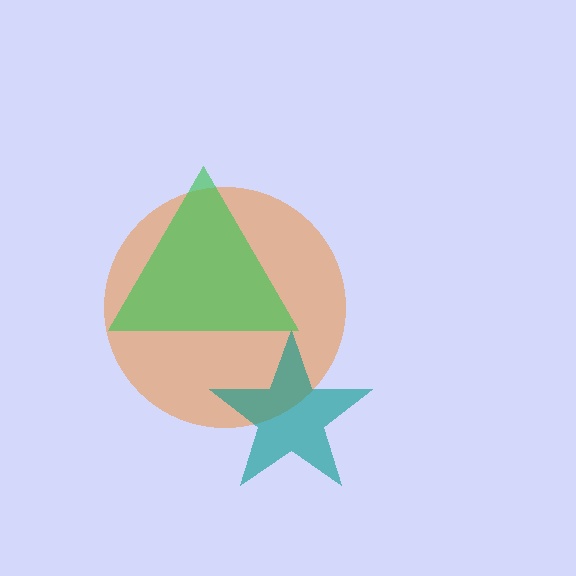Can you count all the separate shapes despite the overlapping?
Yes, there are 3 separate shapes.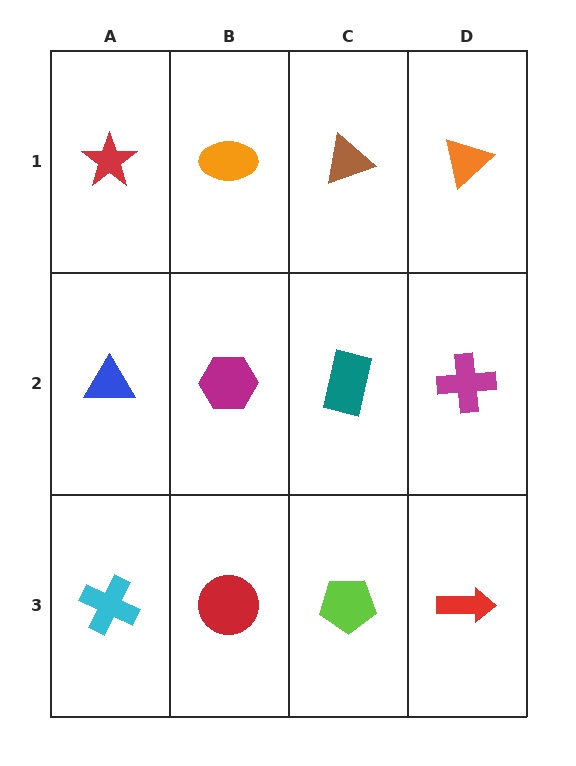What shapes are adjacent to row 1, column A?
A blue triangle (row 2, column A), an orange ellipse (row 1, column B).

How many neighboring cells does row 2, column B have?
4.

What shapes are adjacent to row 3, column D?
A magenta cross (row 2, column D), a lime pentagon (row 3, column C).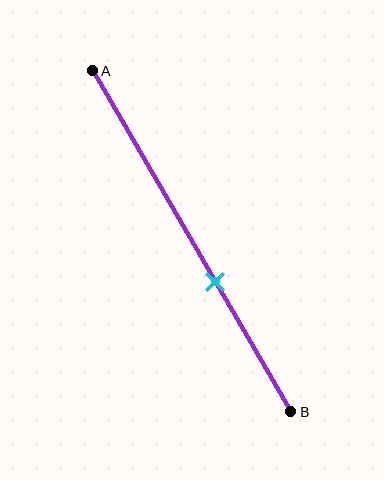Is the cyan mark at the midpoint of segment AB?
No, the mark is at about 60% from A, not at the 50% midpoint.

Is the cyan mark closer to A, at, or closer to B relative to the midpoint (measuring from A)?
The cyan mark is closer to point B than the midpoint of segment AB.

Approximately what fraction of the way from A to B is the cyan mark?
The cyan mark is approximately 60% of the way from A to B.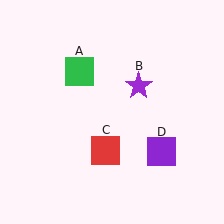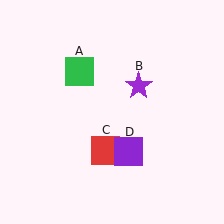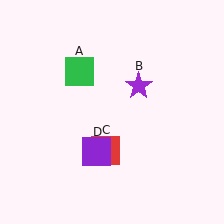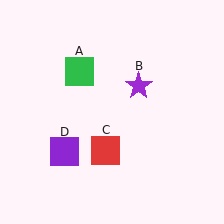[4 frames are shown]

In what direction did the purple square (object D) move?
The purple square (object D) moved left.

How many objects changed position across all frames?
1 object changed position: purple square (object D).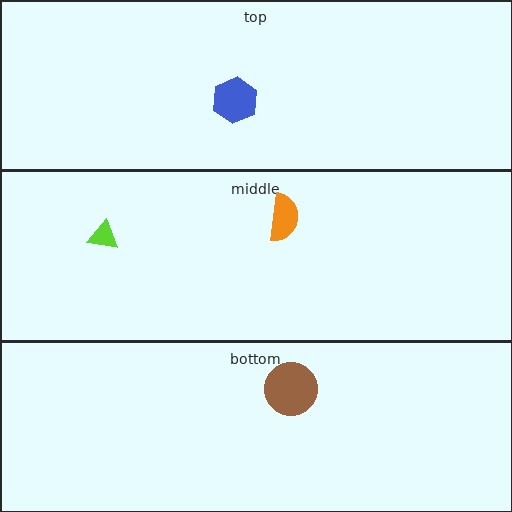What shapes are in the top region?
The blue hexagon.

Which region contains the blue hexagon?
The top region.